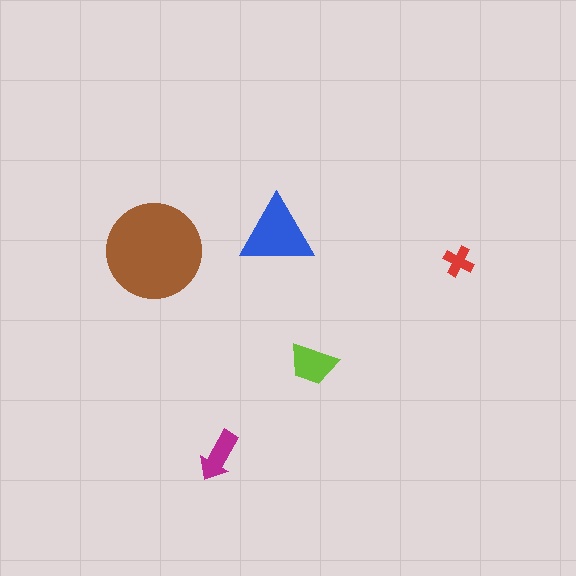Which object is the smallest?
The red cross.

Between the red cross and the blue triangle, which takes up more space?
The blue triangle.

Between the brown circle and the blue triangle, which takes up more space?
The brown circle.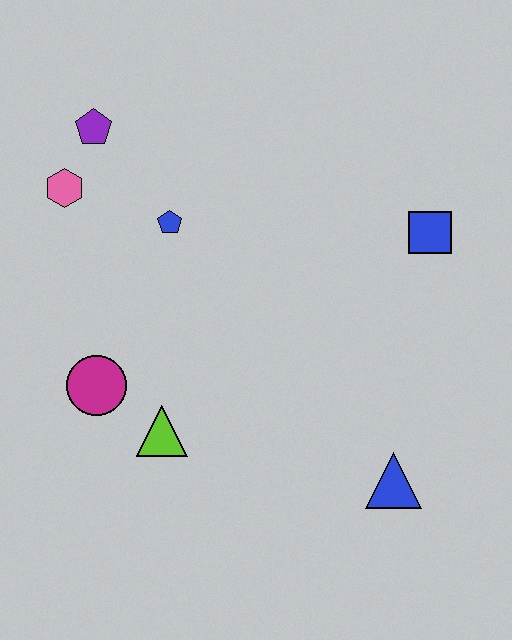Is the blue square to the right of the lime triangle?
Yes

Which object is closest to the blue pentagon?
The pink hexagon is closest to the blue pentagon.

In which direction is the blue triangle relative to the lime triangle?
The blue triangle is to the right of the lime triangle.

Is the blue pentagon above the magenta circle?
Yes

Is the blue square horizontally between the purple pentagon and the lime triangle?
No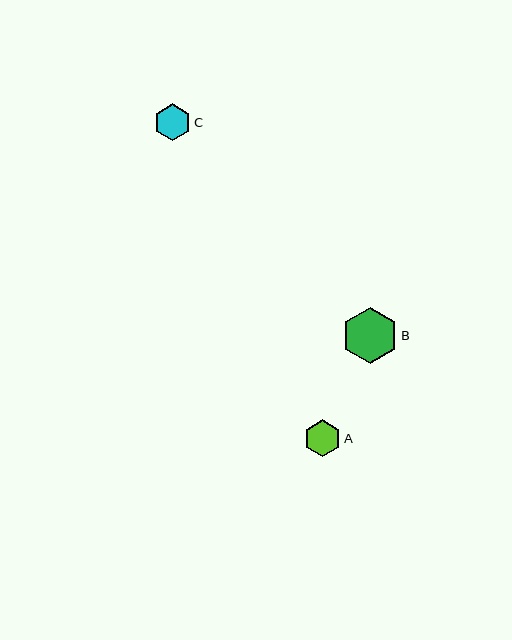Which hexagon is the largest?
Hexagon B is the largest with a size of approximately 56 pixels.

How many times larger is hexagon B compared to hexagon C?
Hexagon B is approximately 1.5 times the size of hexagon C.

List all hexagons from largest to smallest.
From largest to smallest: B, A, C.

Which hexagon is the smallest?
Hexagon C is the smallest with a size of approximately 37 pixels.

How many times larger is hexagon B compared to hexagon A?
Hexagon B is approximately 1.5 times the size of hexagon A.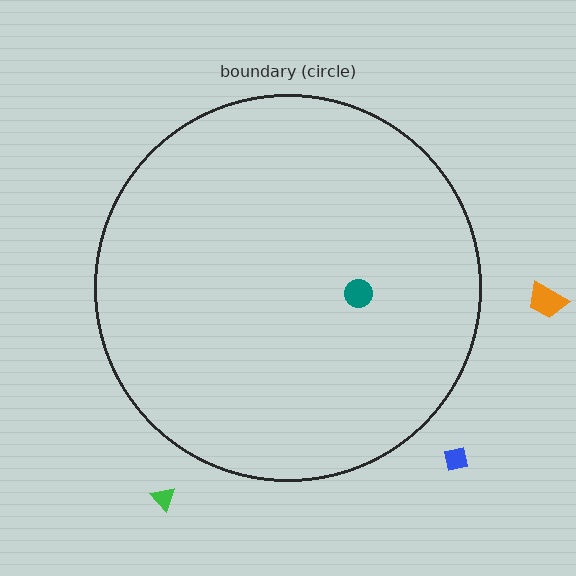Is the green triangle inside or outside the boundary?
Outside.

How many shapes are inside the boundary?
1 inside, 3 outside.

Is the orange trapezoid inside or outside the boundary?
Outside.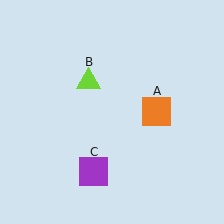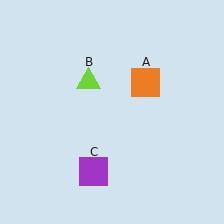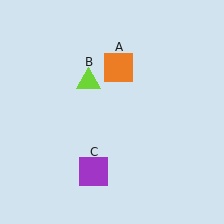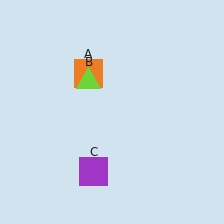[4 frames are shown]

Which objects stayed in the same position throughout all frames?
Lime triangle (object B) and purple square (object C) remained stationary.